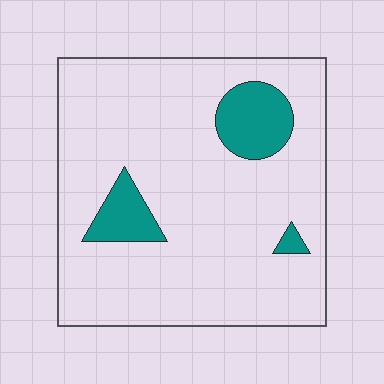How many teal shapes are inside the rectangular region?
3.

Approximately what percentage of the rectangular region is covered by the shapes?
Approximately 10%.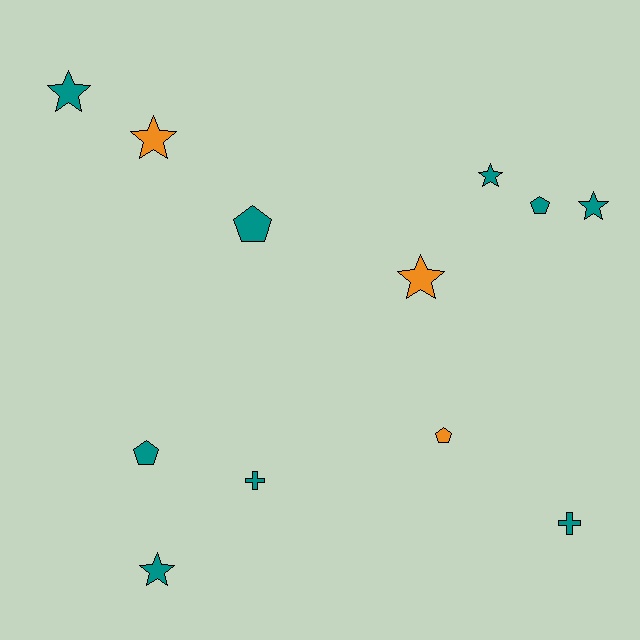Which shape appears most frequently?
Star, with 6 objects.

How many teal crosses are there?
There are 2 teal crosses.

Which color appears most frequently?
Teal, with 9 objects.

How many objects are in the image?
There are 12 objects.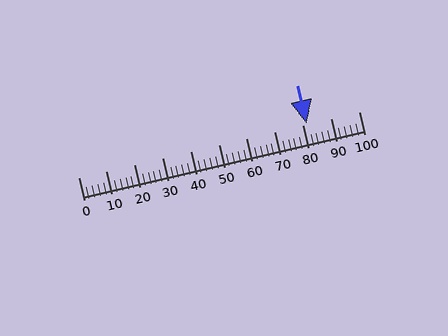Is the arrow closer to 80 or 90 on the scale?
The arrow is closer to 80.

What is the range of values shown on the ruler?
The ruler shows values from 0 to 100.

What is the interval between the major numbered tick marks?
The major tick marks are spaced 10 units apart.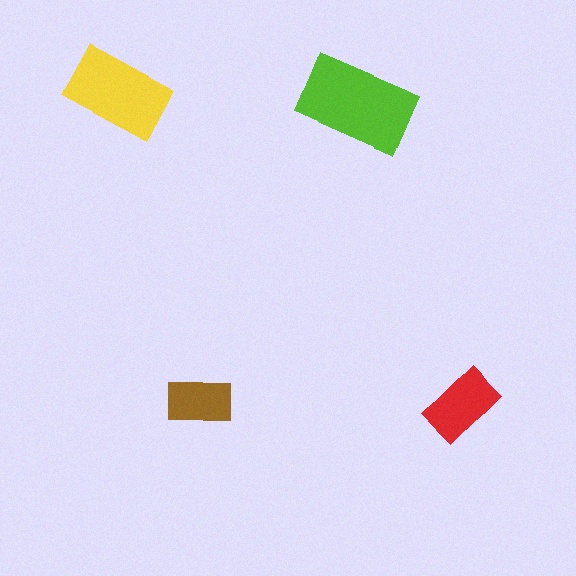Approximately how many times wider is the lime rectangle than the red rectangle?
About 1.5 times wider.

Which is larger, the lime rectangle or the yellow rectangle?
The lime one.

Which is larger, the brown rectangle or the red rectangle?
The red one.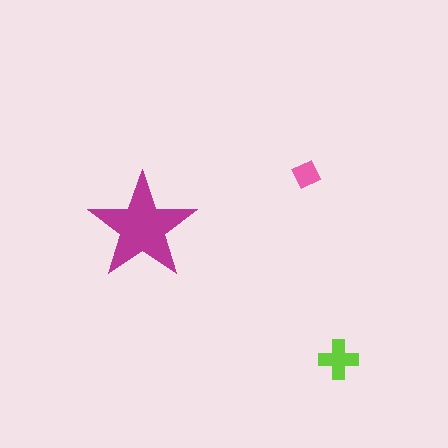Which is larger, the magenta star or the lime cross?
The magenta star.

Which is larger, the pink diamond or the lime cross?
The lime cross.